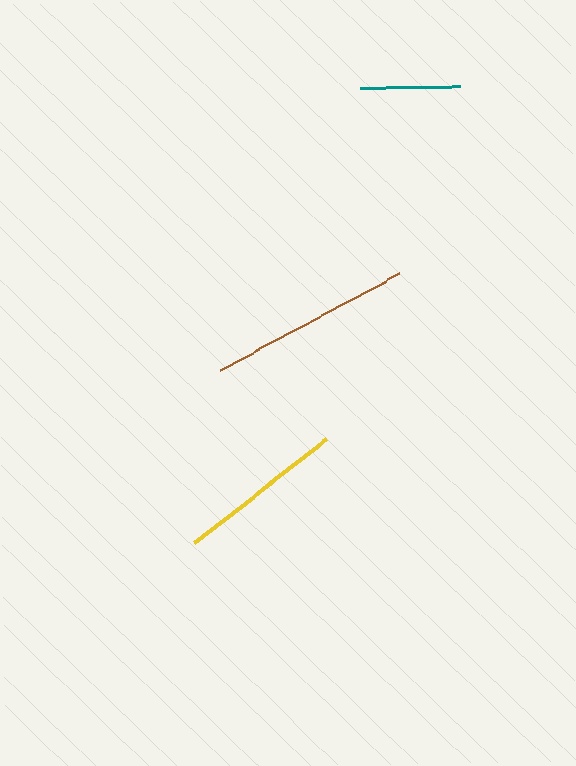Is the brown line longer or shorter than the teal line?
The brown line is longer than the teal line.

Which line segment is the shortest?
The teal line is the shortest at approximately 100 pixels.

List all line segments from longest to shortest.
From longest to shortest: brown, yellow, teal.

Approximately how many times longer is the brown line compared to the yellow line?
The brown line is approximately 1.2 times the length of the yellow line.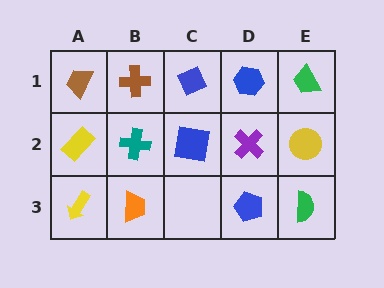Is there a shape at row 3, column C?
No, that cell is empty.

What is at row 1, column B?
A brown cross.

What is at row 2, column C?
A blue square.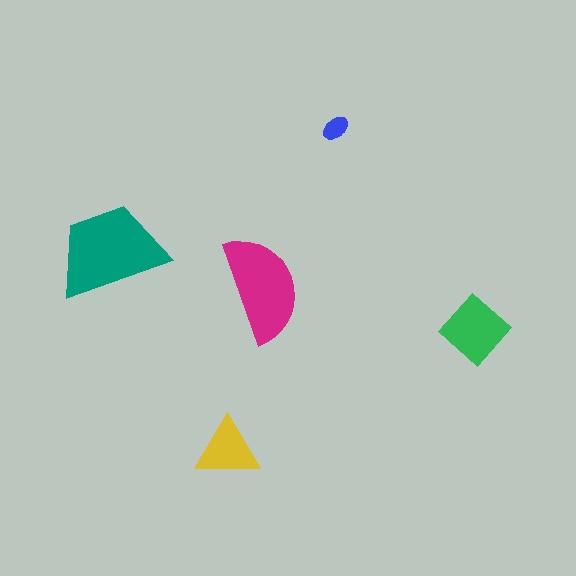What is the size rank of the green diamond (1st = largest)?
3rd.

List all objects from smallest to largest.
The blue ellipse, the yellow triangle, the green diamond, the magenta semicircle, the teal trapezoid.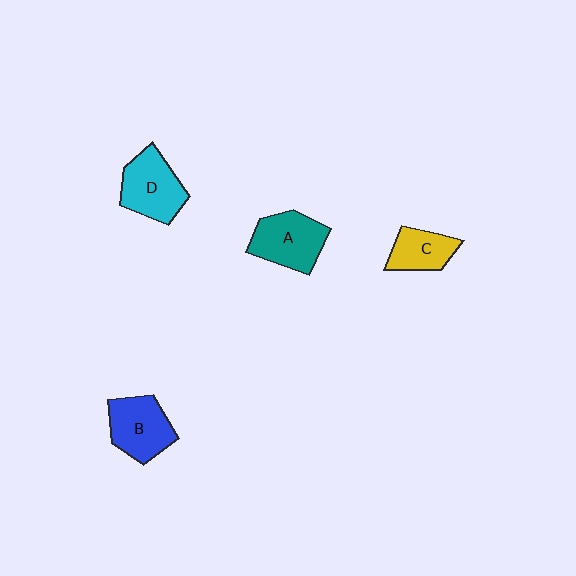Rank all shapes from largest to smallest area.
From largest to smallest: D (cyan), A (teal), B (blue), C (yellow).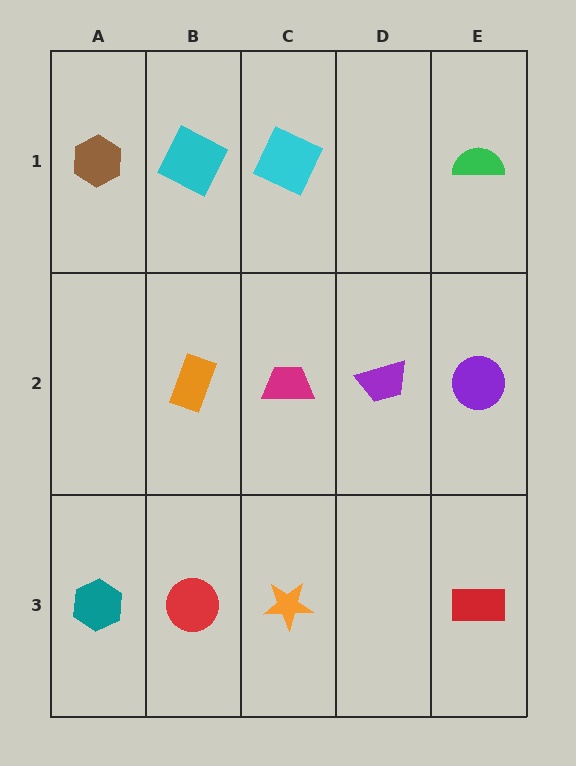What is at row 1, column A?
A brown hexagon.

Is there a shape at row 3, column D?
No, that cell is empty.